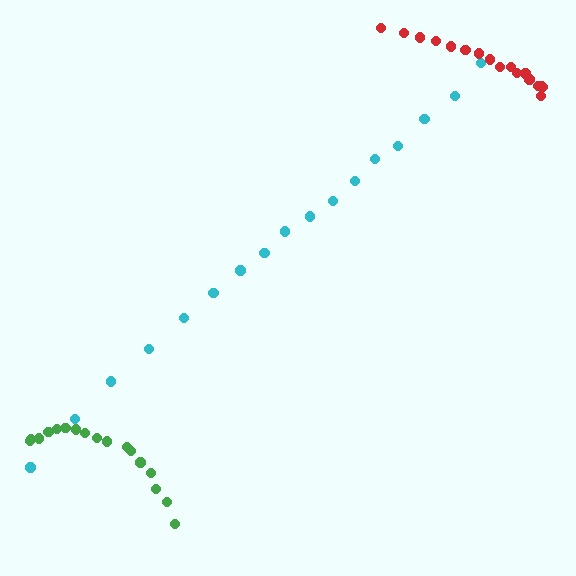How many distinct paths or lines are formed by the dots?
There are 3 distinct paths.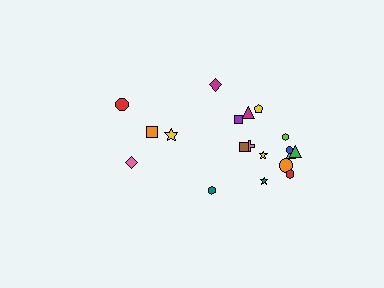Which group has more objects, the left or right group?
The right group.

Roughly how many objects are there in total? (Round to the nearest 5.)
Roughly 20 objects in total.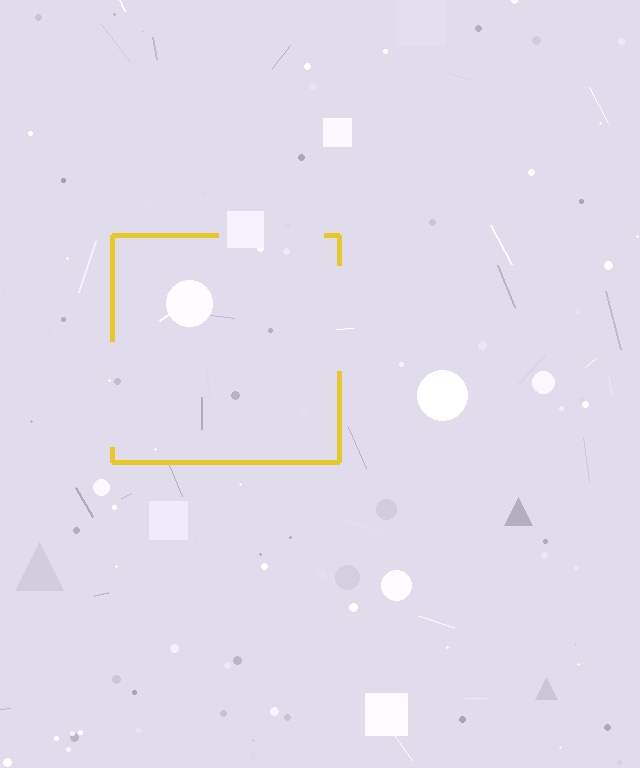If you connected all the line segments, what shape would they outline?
They would outline a square.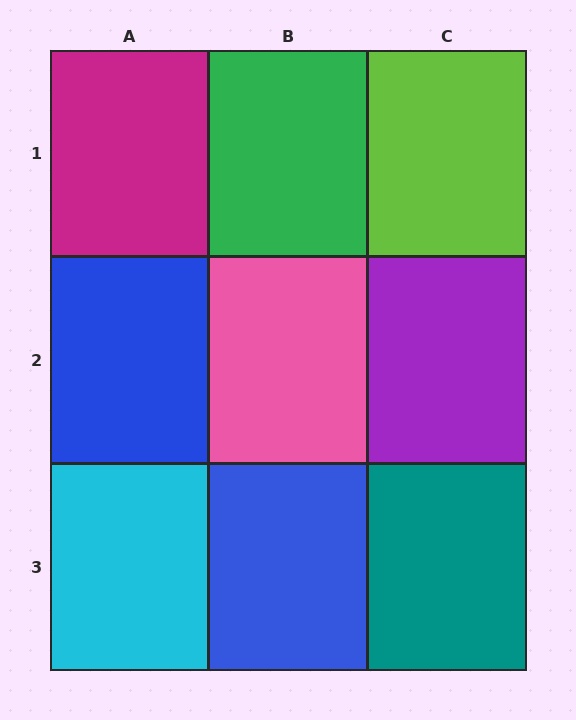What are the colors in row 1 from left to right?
Magenta, green, lime.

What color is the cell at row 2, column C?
Purple.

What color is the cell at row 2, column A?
Blue.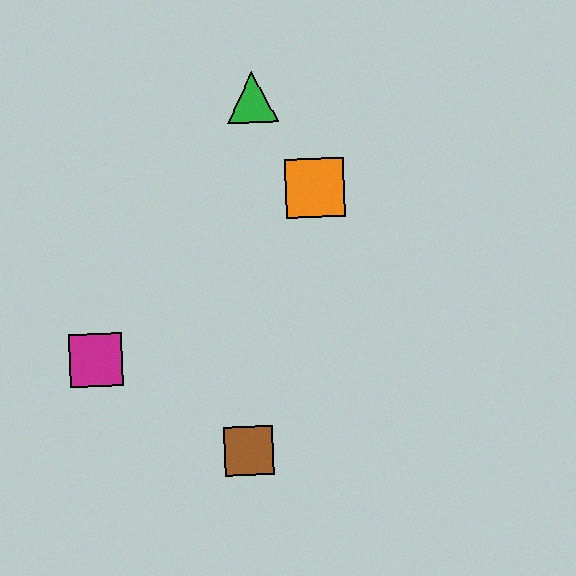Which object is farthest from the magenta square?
The green triangle is farthest from the magenta square.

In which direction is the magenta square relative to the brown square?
The magenta square is to the left of the brown square.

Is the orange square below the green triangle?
Yes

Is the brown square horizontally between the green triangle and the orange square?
No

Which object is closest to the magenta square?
The brown square is closest to the magenta square.